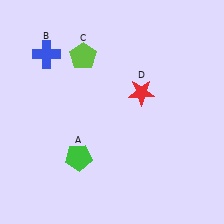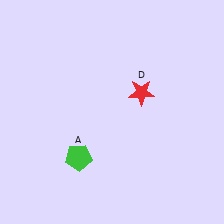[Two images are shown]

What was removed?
The lime pentagon (C), the blue cross (B) were removed in Image 2.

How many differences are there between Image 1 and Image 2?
There are 2 differences between the two images.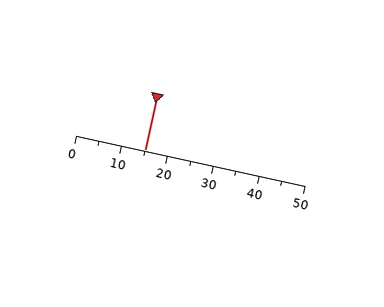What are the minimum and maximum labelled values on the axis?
The axis runs from 0 to 50.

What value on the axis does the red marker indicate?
The marker indicates approximately 15.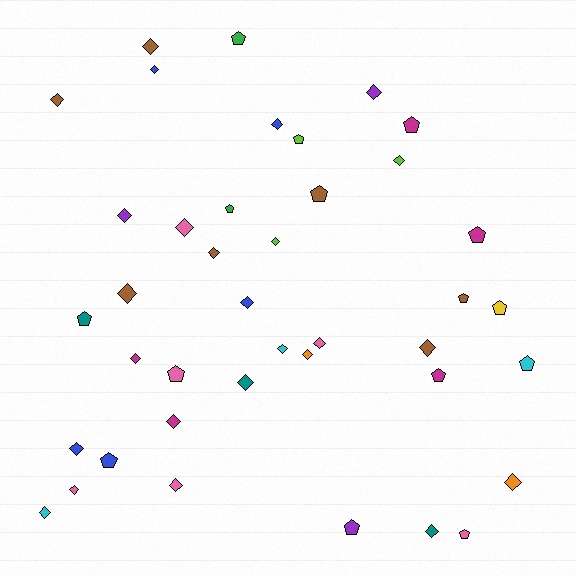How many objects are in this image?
There are 40 objects.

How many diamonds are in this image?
There are 25 diamonds.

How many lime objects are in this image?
There are 3 lime objects.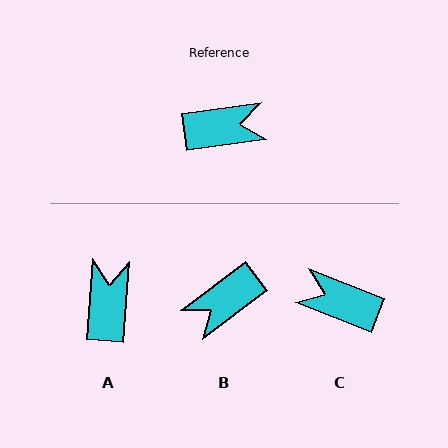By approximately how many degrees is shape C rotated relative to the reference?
Approximately 151 degrees counter-clockwise.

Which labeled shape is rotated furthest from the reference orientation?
C, about 151 degrees away.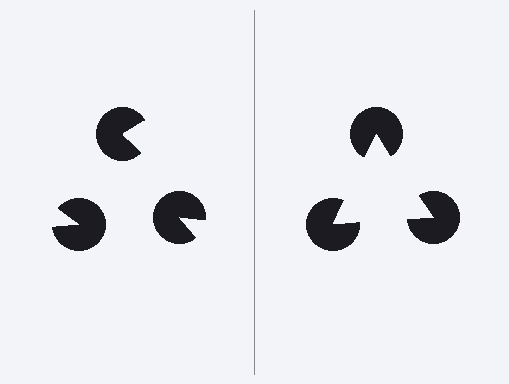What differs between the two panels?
The pac-man discs are positioned identically on both sides; only the wedge orientations differ. On the right they align to a triangle; on the left they are misaligned.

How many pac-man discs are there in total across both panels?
6 — 3 on each side.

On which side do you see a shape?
An illusory triangle appears on the right side. On the left side the wedge cuts are rotated, so no coherent shape forms.